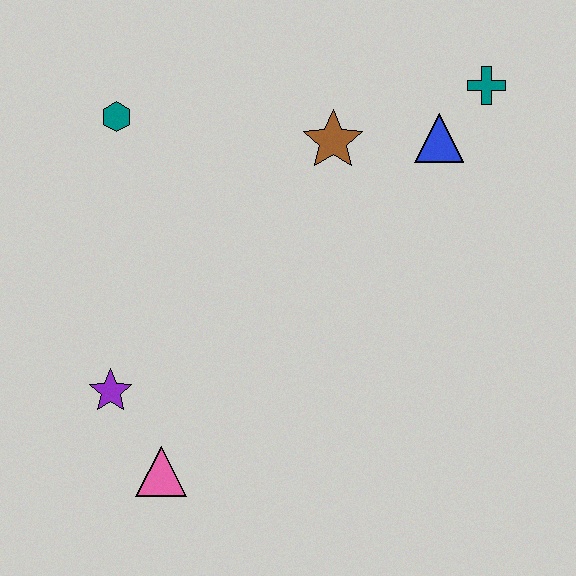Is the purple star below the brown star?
Yes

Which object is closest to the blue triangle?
The teal cross is closest to the blue triangle.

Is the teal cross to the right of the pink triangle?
Yes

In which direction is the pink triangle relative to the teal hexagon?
The pink triangle is below the teal hexagon.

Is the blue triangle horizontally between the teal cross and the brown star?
Yes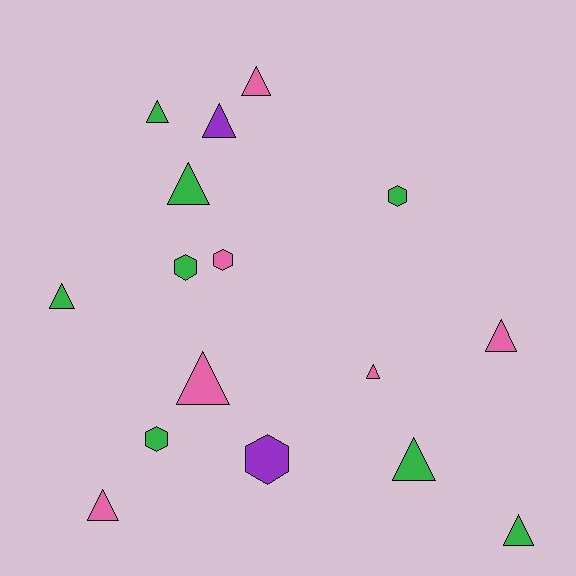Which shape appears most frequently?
Triangle, with 11 objects.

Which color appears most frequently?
Green, with 8 objects.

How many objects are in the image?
There are 16 objects.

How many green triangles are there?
There are 5 green triangles.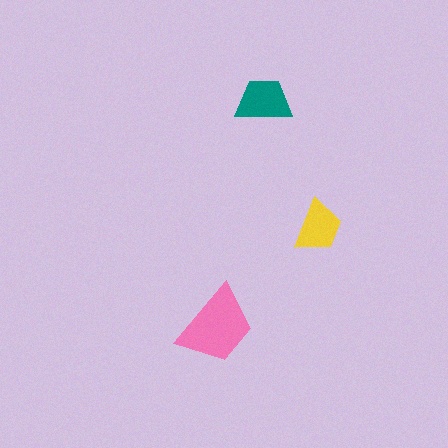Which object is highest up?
The teal trapezoid is topmost.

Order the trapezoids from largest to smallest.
the pink one, the teal one, the yellow one.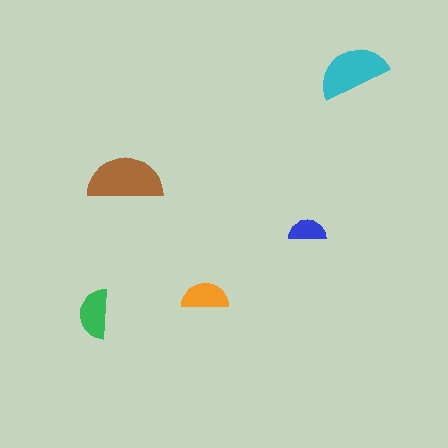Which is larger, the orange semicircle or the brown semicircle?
The brown one.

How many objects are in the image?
There are 5 objects in the image.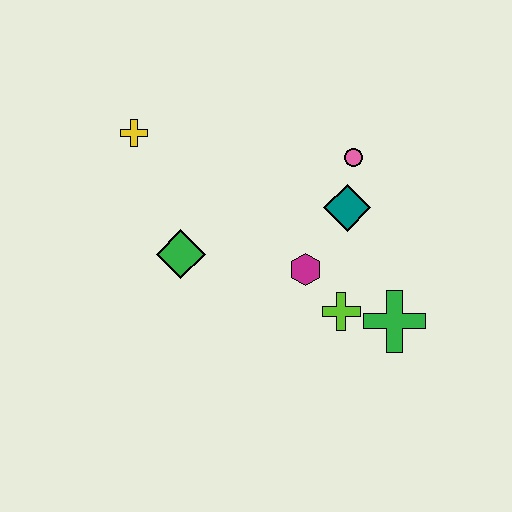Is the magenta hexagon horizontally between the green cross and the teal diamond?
No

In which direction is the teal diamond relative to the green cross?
The teal diamond is above the green cross.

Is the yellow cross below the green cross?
No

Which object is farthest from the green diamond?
The green cross is farthest from the green diamond.